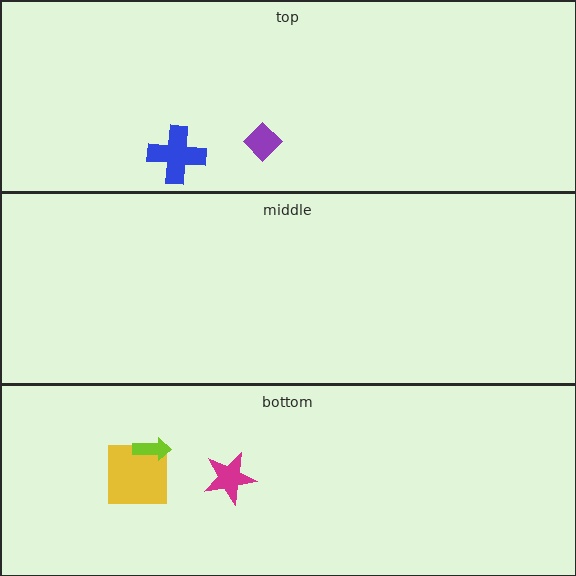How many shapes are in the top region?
2.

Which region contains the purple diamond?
The top region.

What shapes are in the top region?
The blue cross, the purple diamond.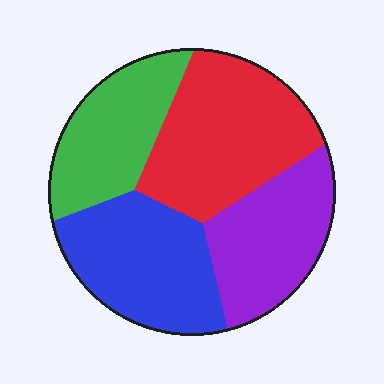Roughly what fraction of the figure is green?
Green takes up about one fifth (1/5) of the figure.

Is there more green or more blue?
Blue.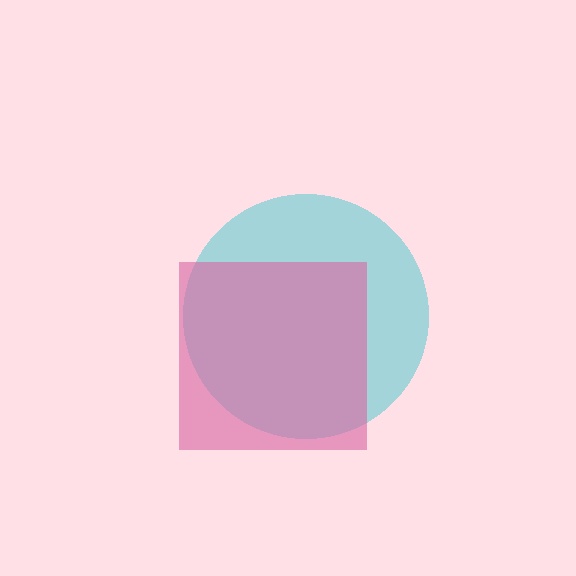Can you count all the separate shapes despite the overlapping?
Yes, there are 2 separate shapes.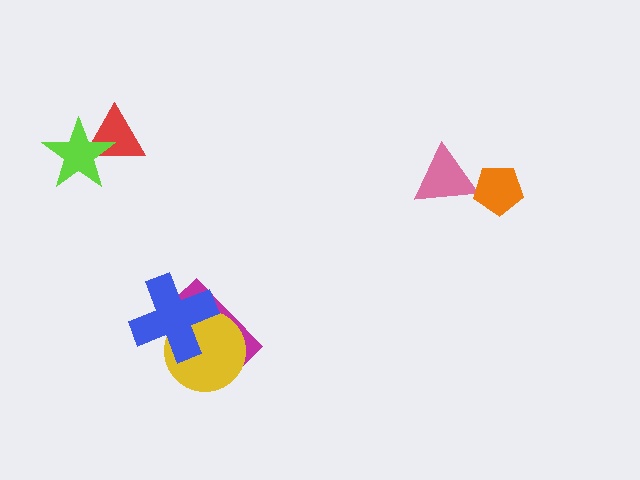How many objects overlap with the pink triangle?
1 object overlaps with the pink triangle.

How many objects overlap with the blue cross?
2 objects overlap with the blue cross.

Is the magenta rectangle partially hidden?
Yes, it is partially covered by another shape.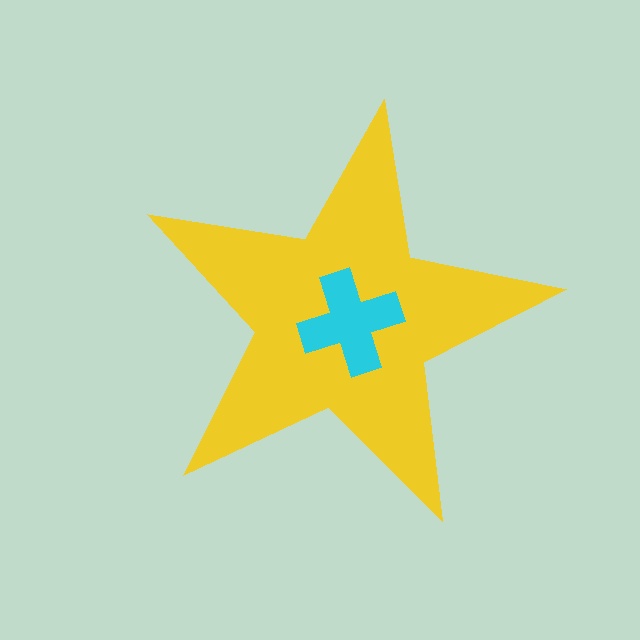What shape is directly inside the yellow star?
The cyan cross.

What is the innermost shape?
The cyan cross.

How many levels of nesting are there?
2.